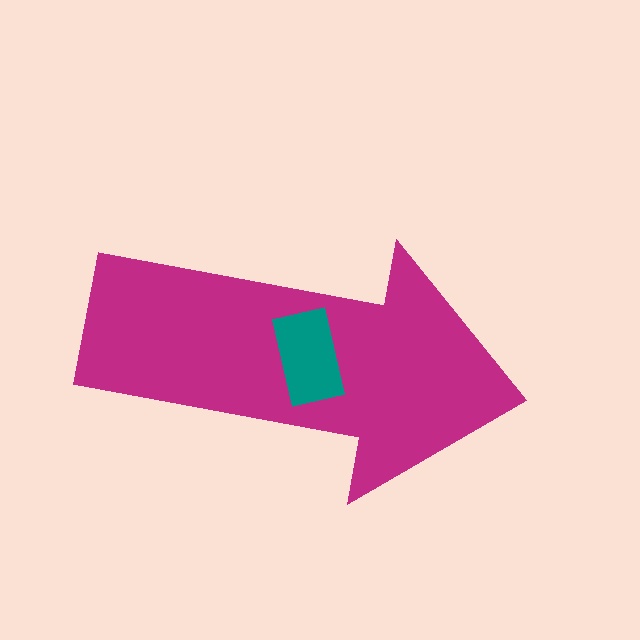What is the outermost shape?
The magenta arrow.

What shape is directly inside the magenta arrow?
The teal rectangle.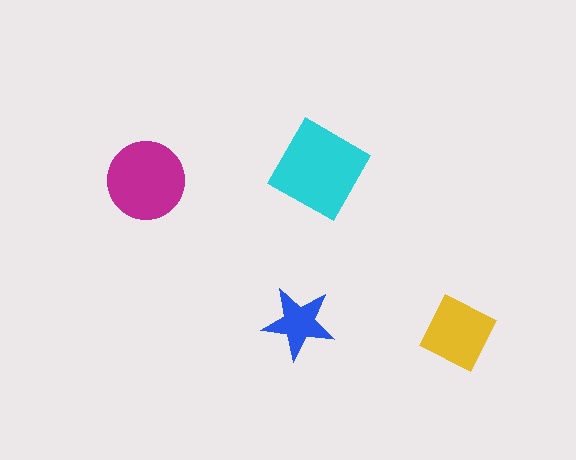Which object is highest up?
The cyan square is topmost.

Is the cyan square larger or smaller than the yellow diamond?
Larger.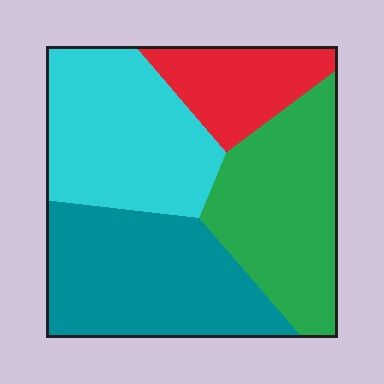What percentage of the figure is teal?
Teal takes up about one third (1/3) of the figure.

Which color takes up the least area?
Red, at roughly 15%.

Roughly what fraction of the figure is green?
Green takes up about one quarter (1/4) of the figure.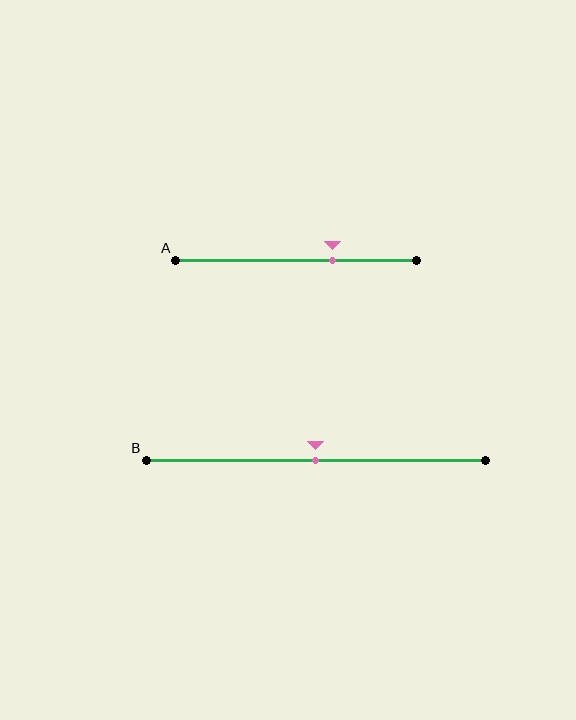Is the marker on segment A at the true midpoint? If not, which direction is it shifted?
No, the marker on segment A is shifted to the right by about 15% of the segment length.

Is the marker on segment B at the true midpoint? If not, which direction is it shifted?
Yes, the marker on segment B is at the true midpoint.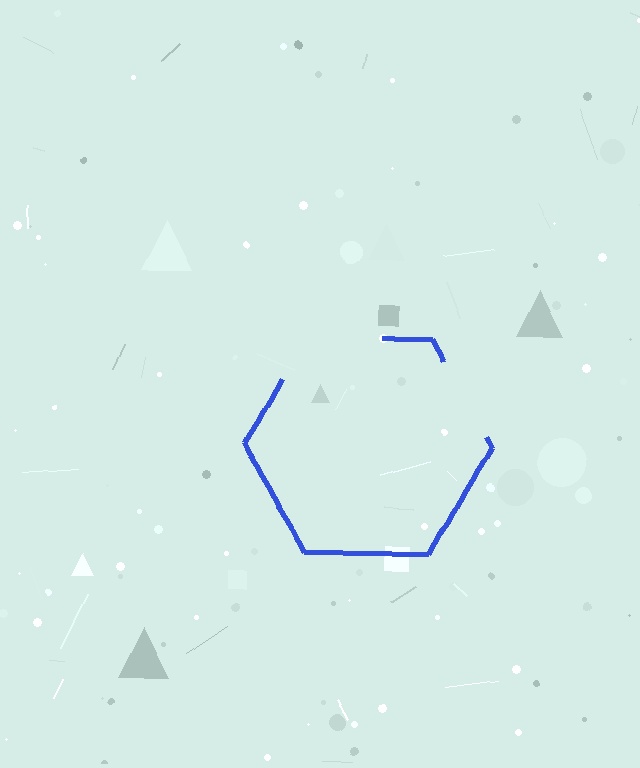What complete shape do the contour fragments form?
The contour fragments form a hexagon.